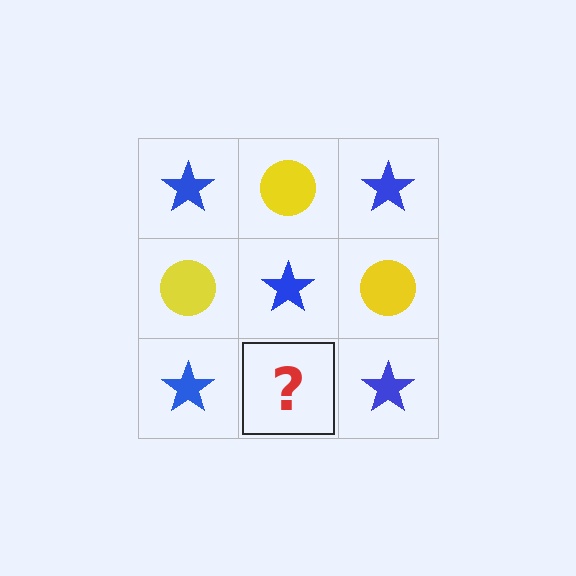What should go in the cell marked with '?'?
The missing cell should contain a yellow circle.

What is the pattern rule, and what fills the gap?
The rule is that it alternates blue star and yellow circle in a checkerboard pattern. The gap should be filled with a yellow circle.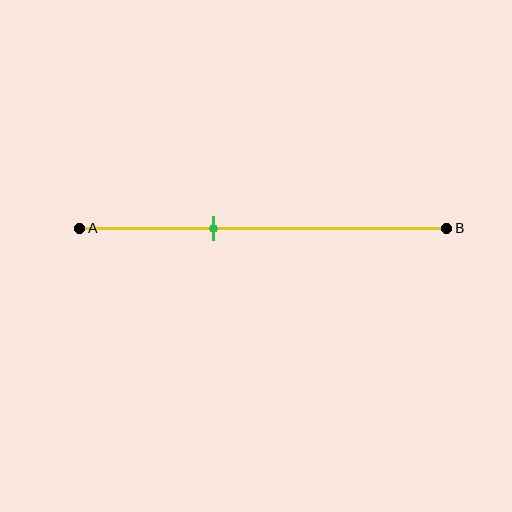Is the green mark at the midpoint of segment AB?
No, the mark is at about 35% from A, not at the 50% midpoint.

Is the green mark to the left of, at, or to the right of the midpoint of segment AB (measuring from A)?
The green mark is to the left of the midpoint of segment AB.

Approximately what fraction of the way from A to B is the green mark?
The green mark is approximately 35% of the way from A to B.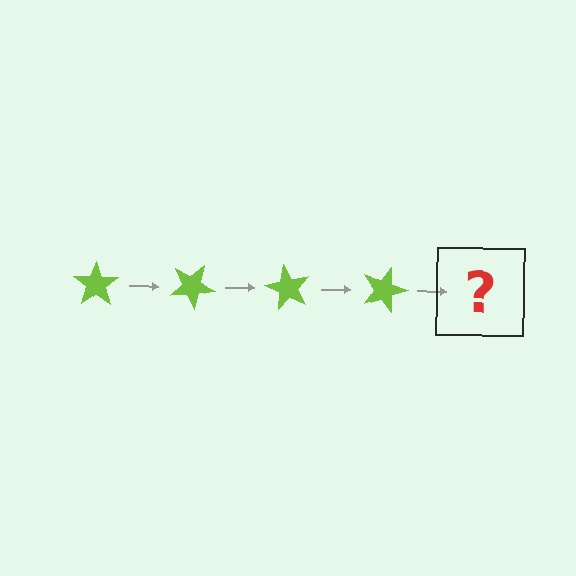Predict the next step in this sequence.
The next step is a lime star rotated 120 degrees.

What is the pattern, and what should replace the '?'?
The pattern is that the star rotates 30 degrees each step. The '?' should be a lime star rotated 120 degrees.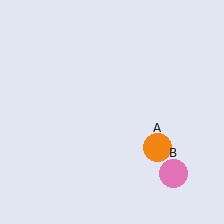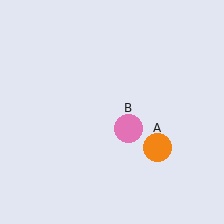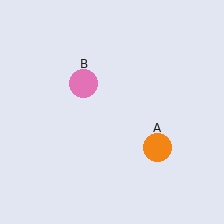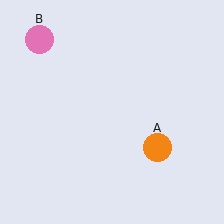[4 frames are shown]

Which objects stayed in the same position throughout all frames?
Orange circle (object A) remained stationary.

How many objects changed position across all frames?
1 object changed position: pink circle (object B).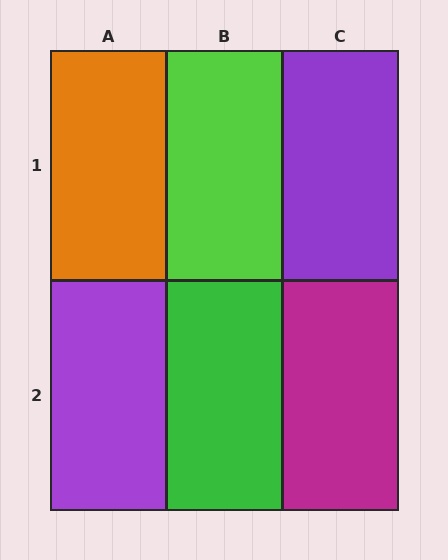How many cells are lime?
1 cell is lime.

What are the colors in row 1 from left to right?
Orange, lime, purple.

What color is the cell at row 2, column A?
Purple.